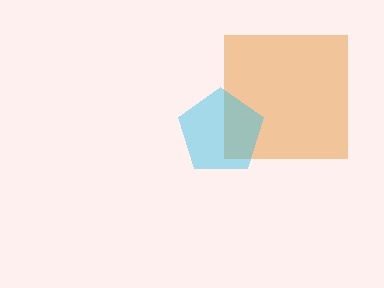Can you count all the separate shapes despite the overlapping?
Yes, there are 2 separate shapes.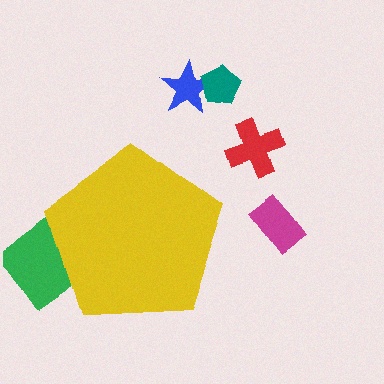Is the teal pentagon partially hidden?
No, the teal pentagon is fully visible.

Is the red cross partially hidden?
No, the red cross is fully visible.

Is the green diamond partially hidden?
Yes, the green diamond is partially hidden behind the yellow pentagon.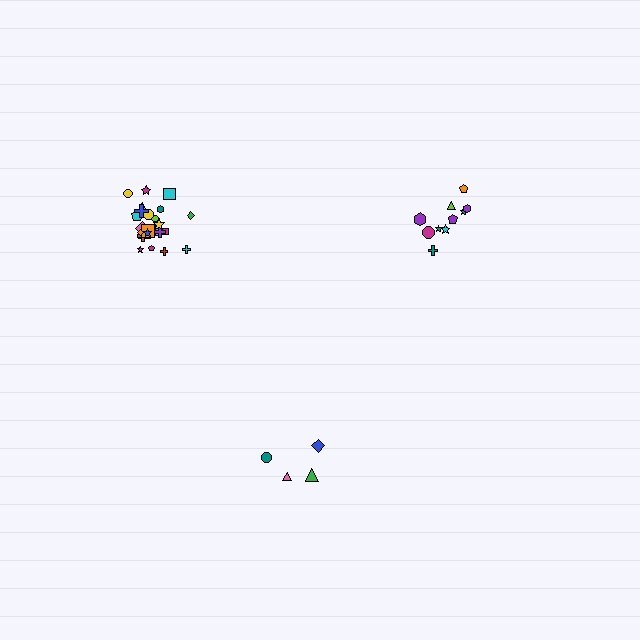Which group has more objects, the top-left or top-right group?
The top-left group.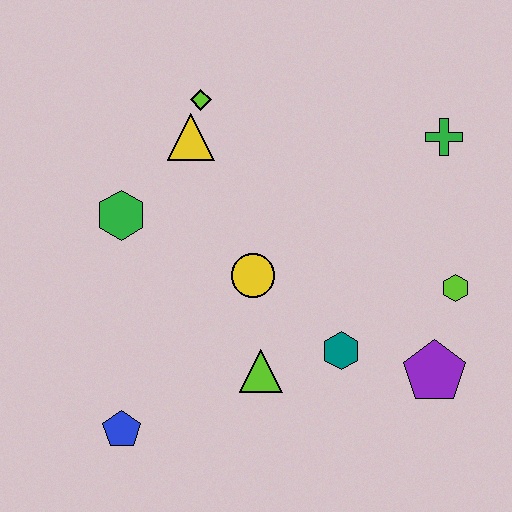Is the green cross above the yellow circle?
Yes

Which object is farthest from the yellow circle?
The green cross is farthest from the yellow circle.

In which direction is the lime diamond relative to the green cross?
The lime diamond is to the left of the green cross.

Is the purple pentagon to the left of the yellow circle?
No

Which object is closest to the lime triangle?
The teal hexagon is closest to the lime triangle.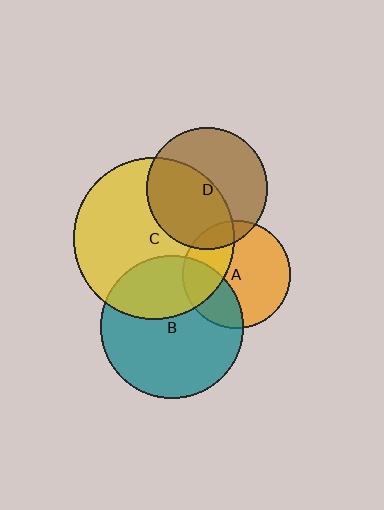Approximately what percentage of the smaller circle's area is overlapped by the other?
Approximately 15%.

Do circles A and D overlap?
Yes.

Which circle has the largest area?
Circle C (yellow).